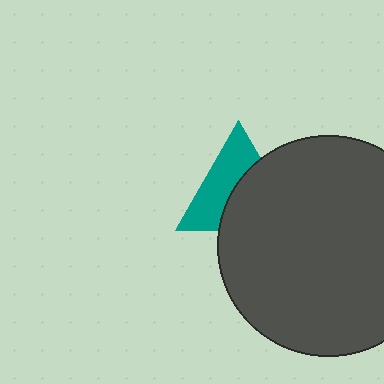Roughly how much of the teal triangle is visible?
About half of it is visible (roughly 50%).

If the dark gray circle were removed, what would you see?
You would see the complete teal triangle.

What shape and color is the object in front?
The object in front is a dark gray circle.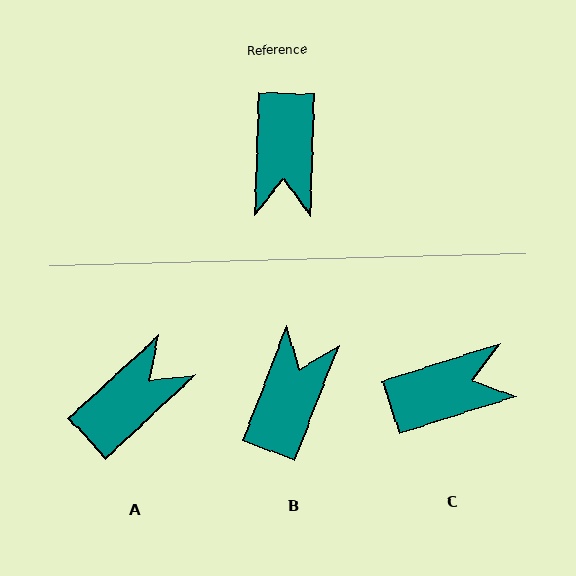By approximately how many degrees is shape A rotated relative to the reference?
Approximately 135 degrees counter-clockwise.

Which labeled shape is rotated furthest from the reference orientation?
B, about 161 degrees away.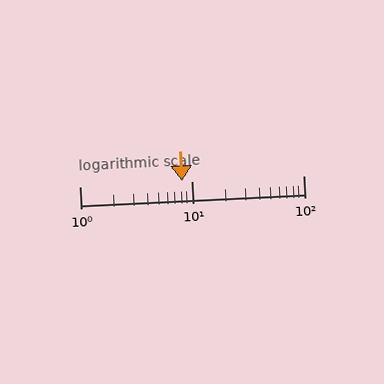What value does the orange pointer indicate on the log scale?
The pointer indicates approximately 8.2.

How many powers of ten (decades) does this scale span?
The scale spans 2 decades, from 1 to 100.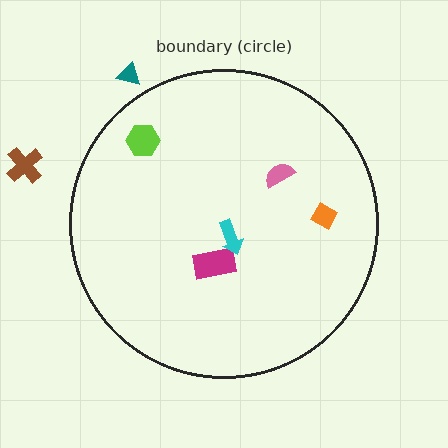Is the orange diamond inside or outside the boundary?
Inside.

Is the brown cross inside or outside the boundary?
Outside.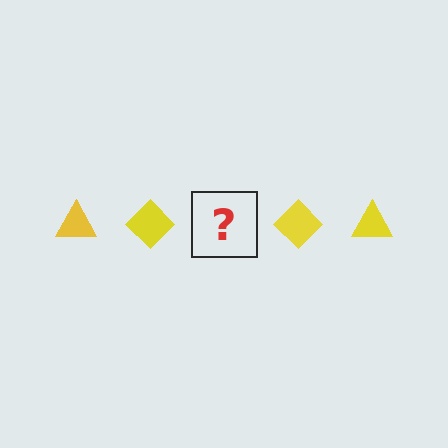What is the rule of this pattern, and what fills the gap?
The rule is that the pattern cycles through triangle, diamond shapes in yellow. The gap should be filled with a yellow triangle.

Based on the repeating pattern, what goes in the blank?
The blank should be a yellow triangle.